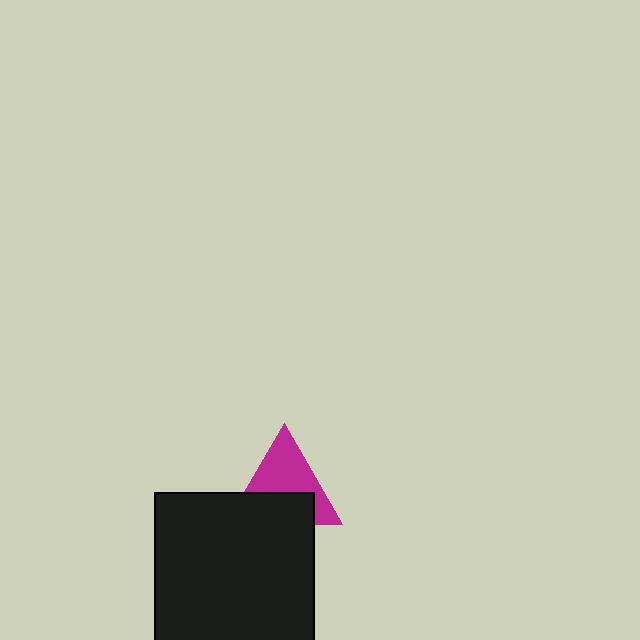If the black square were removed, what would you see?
You would see the complete magenta triangle.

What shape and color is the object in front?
The object in front is a black square.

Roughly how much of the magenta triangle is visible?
About half of it is visible (roughly 55%).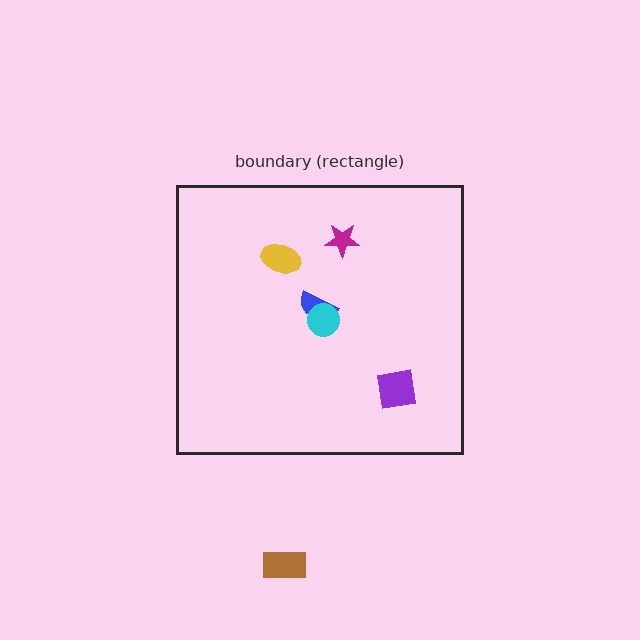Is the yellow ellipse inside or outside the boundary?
Inside.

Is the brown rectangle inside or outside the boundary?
Outside.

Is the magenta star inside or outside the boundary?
Inside.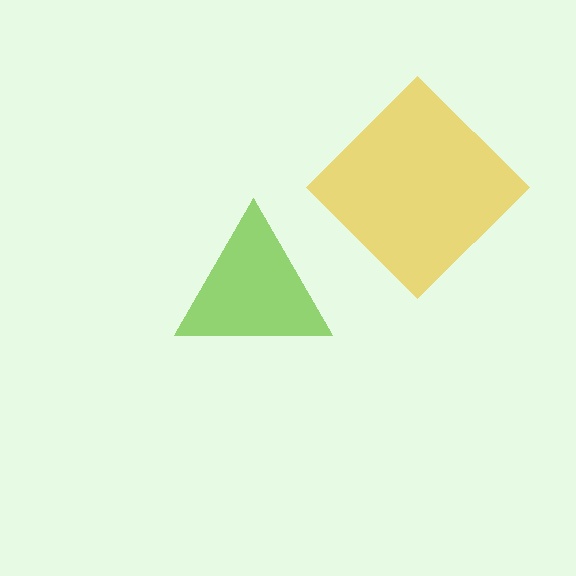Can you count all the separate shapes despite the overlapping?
Yes, there are 2 separate shapes.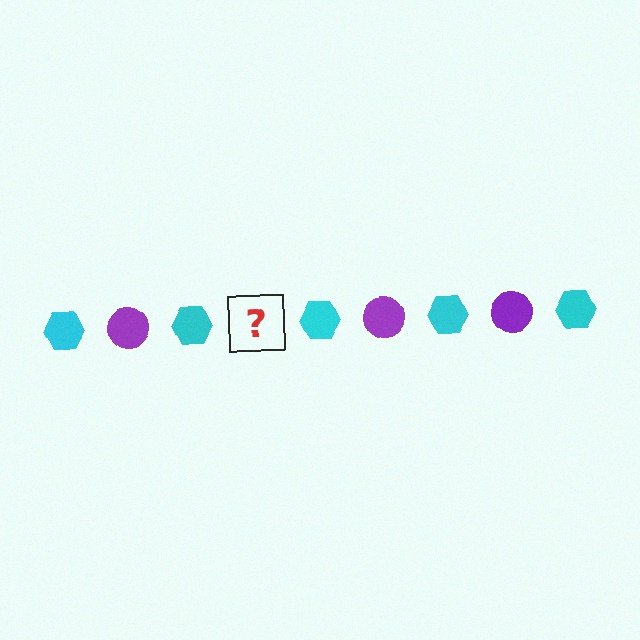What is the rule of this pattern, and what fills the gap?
The rule is that the pattern alternates between cyan hexagon and purple circle. The gap should be filled with a purple circle.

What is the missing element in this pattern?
The missing element is a purple circle.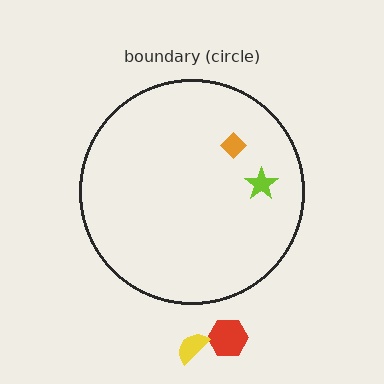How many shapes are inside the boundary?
2 inside, 2 outside.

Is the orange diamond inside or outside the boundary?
Inside.